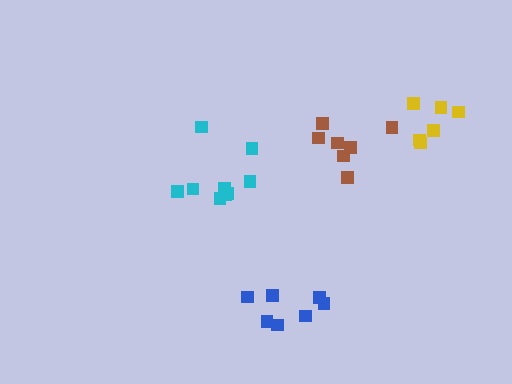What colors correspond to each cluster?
The clusters are colored: cyan, brown, blue, yellow.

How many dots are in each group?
Group 1: 9 dots, Group 2: 7 dots, Group 3: 7 dots, Group 4: 7 dots (30 total).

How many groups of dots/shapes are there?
There are 4 groups.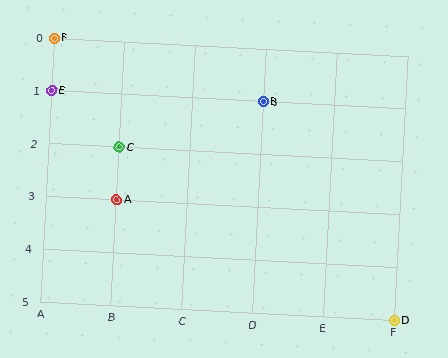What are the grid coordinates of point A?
Point A is at grid coordinates (B, 3).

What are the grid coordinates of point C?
Point C is at grid coordinates (B, 2).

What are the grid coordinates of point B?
Point B is at grid coordinates (D, 1).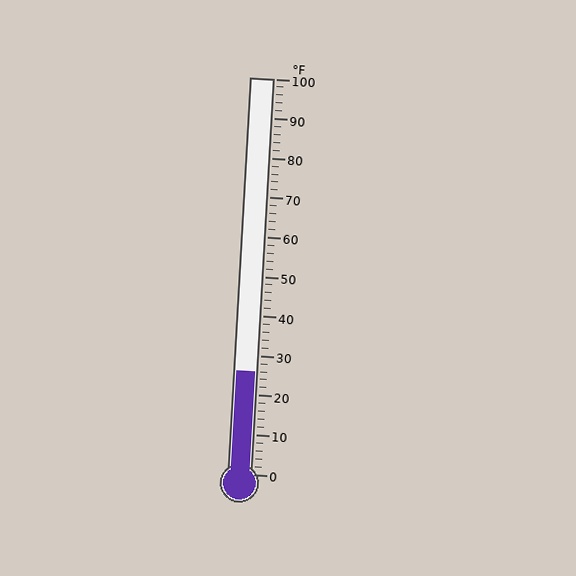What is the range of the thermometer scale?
The thermometer scale ranges from 0°F to 100°F.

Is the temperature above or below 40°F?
The temperature is below 40°F.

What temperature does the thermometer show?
The thermometer shows approximately 26°F.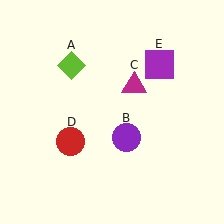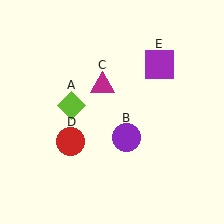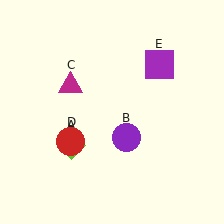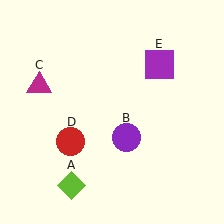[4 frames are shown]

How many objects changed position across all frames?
2 objects changed position: lime diamond (object A), magenta triangle (object C).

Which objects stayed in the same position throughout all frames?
Purple circle (object B) and red circle (object D) and purple square (object E) remained stationary.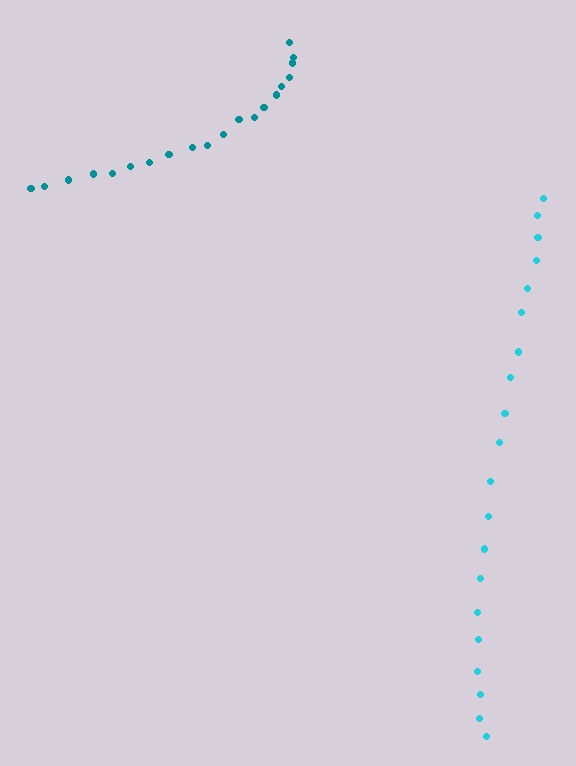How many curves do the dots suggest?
There are 2 distinct paths.